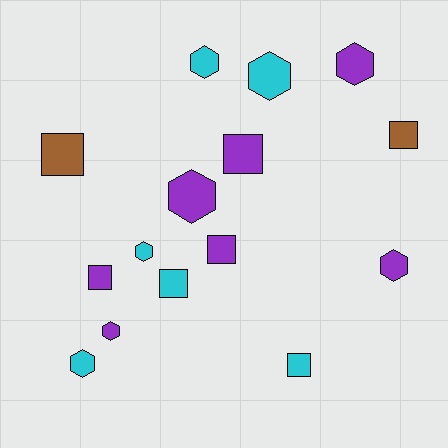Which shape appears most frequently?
Hexagon, with 8 objects.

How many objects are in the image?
There are 15 objects.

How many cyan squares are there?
There are 2 cyan squares.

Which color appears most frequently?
Purple, with 7 objects.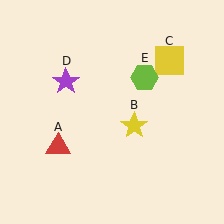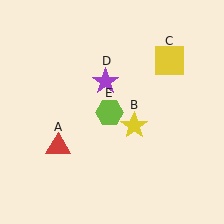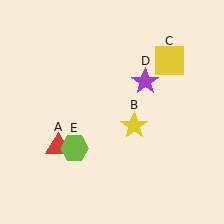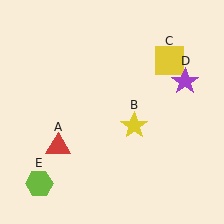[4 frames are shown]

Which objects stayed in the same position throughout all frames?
Red triangle (object A) and yellow star (object B) and yellow square (object C) remained stationary.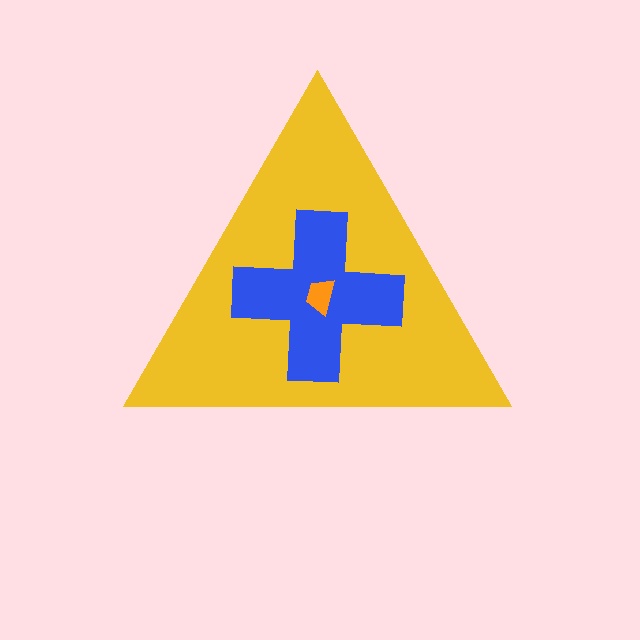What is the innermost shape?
The orange trapezoid.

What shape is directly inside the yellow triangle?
The blue cross.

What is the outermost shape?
The yellow triangle.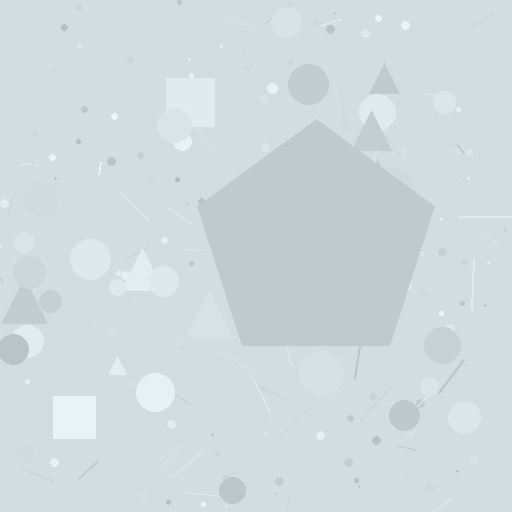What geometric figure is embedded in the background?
A pentagon is embedded in the background.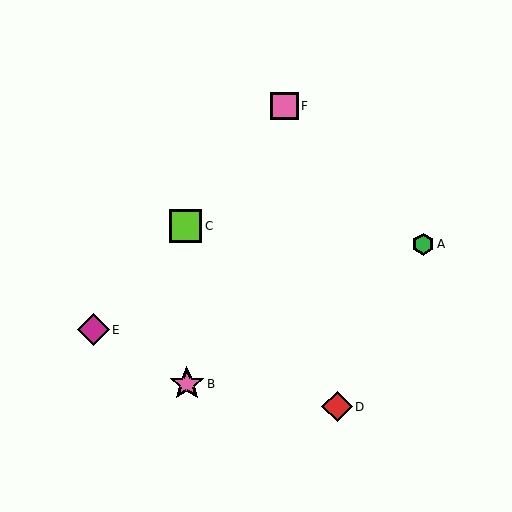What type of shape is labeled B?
Shape B is a pink star.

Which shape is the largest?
The pink star (labeled B) is the largest.